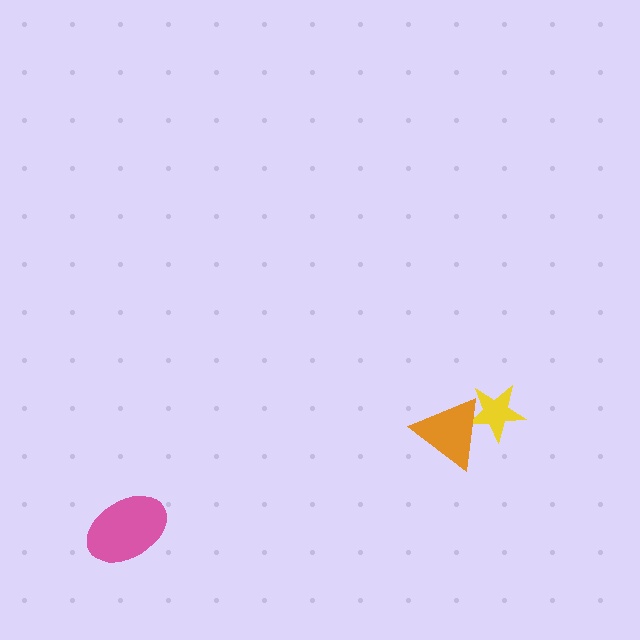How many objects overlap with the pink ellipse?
0 objects overlap with the pink ellipse.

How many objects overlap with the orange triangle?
1 object overlaps with the orange triangle.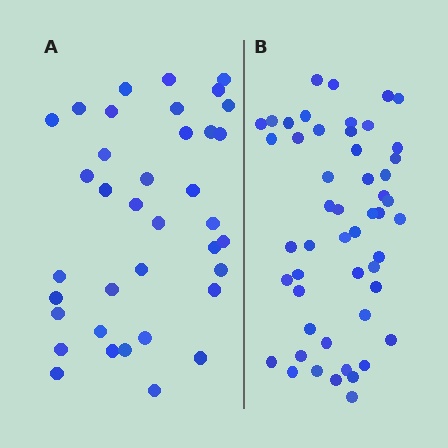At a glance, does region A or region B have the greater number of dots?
Region B (the right region) has more dots.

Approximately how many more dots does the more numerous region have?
Region B has approximately 15 more dots than region A.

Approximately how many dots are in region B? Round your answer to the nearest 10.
About 50 dots. (The exact count is 51, which rounds to 50.)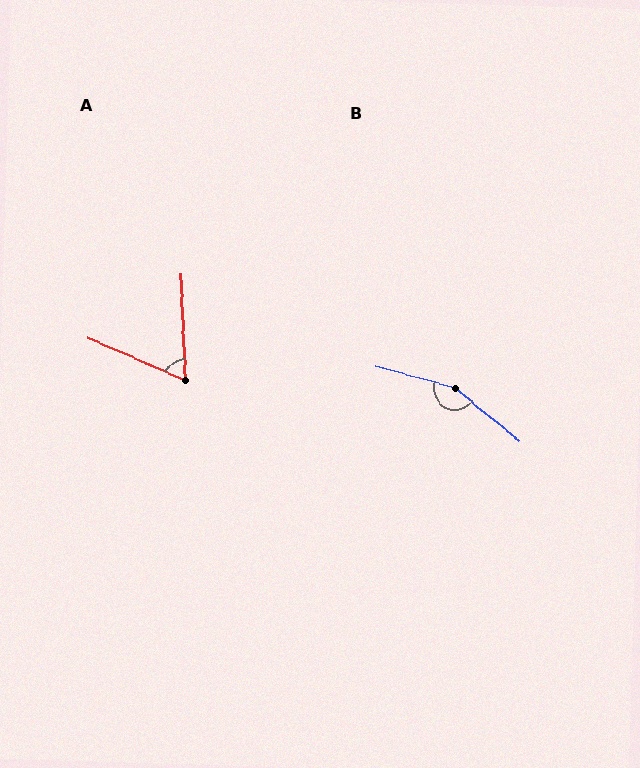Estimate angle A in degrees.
Approximately 64 degrees.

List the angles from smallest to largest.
A (64°), B (156°).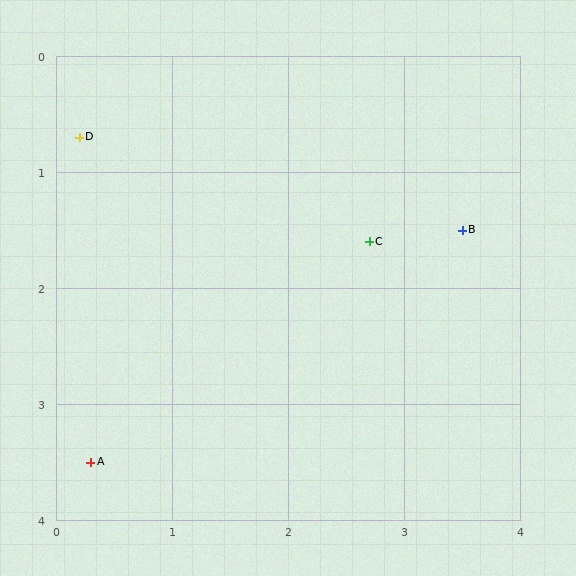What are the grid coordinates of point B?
Point B is at approximately (3.5, 1.5).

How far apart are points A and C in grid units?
Points A and C are about 3.1 grid units apart.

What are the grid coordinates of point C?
Point C is at approximately (2.7, 1.6).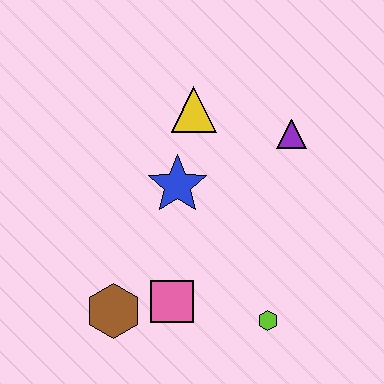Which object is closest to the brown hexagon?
The pink square is closest to the brown hexagon.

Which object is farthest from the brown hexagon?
The purple triangle is farthest from the brown hexagon.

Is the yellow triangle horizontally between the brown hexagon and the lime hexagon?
Yes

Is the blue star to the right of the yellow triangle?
No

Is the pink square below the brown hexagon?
No